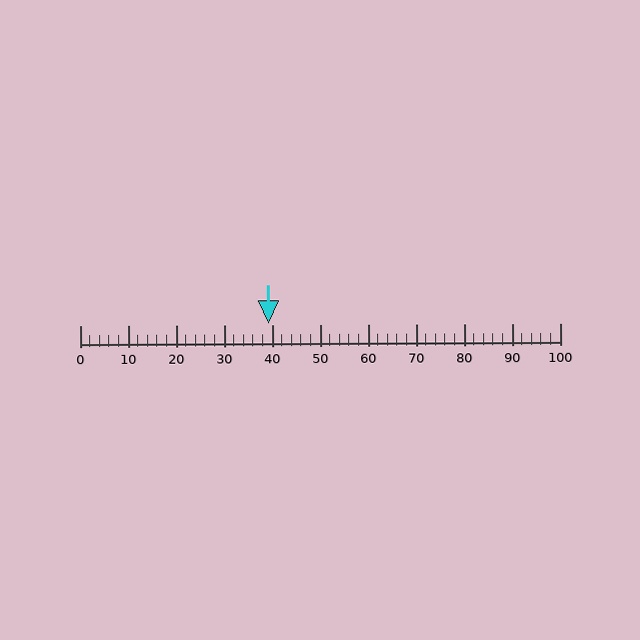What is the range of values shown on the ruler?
The ruler shows values from 0 to 100.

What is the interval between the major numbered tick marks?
The major tick marks are spaced 10 units apart.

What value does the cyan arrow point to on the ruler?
The cyan arrow points to approximately 39.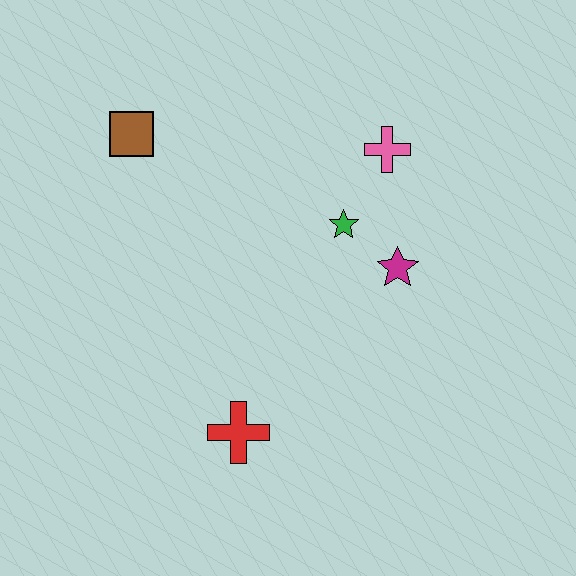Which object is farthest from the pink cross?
The red cross is farthest from the pink cross.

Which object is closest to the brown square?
The green star is closest to the brown square.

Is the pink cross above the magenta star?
Yes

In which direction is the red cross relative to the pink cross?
The red cross is below the pink cross.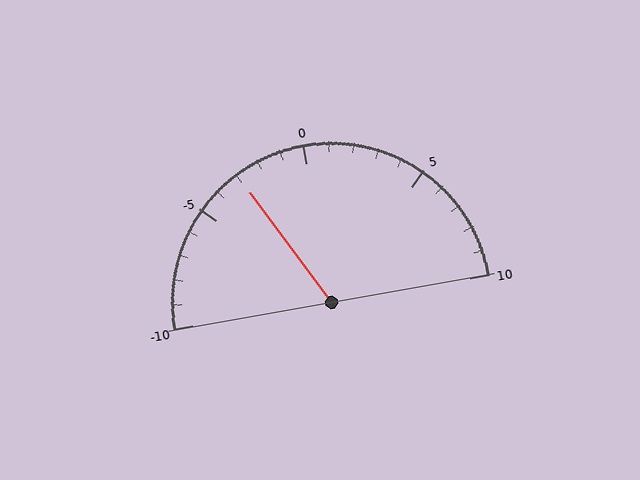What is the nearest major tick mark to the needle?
The nearest major tick mark is -5.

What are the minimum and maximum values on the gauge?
The gauge ranges from -10 to 10.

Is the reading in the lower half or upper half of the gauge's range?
The reading is in the lower half of the range (-10 to 10).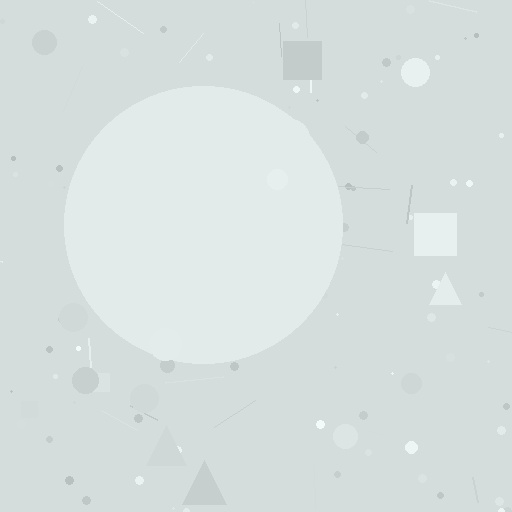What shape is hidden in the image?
A circle is hidden in the image.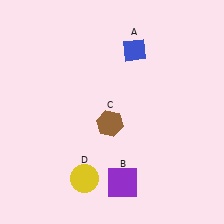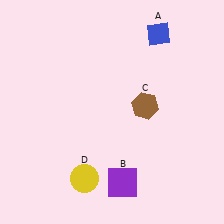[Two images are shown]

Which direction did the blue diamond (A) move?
The blue diamond (A) moved right.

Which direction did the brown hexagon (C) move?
The brown hexagon (C) moved right.